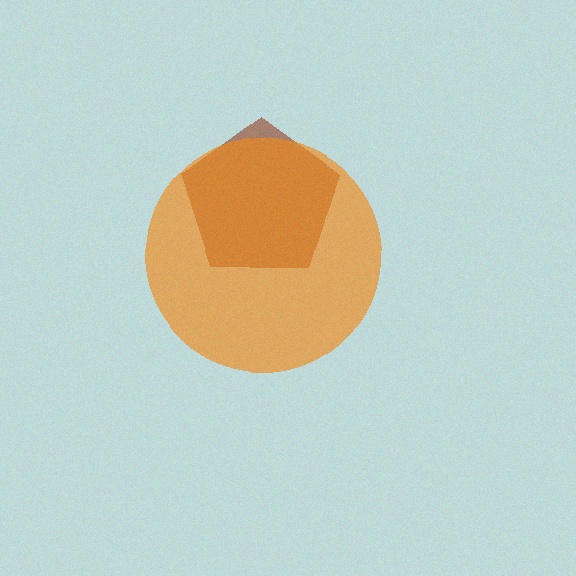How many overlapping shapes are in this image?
There are 2 overlapping shapes in the image.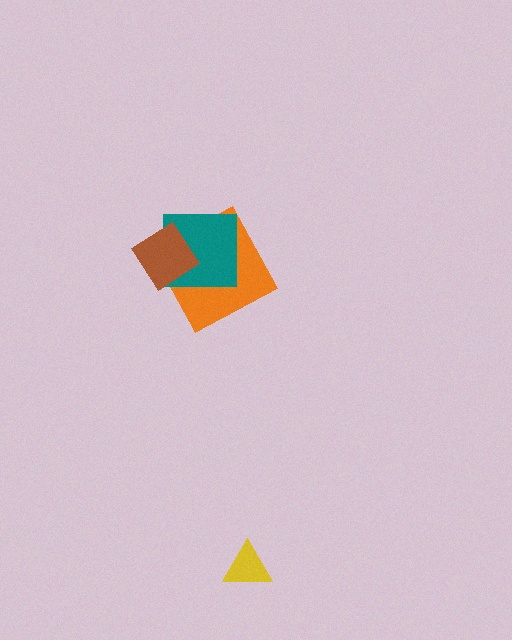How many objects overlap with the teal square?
2 objects overlap with the teal square.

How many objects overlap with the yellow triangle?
0 objects overlap with the yellow triangle.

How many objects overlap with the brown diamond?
2 objects overlap with the brown diamond.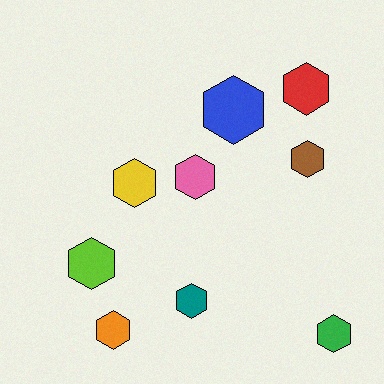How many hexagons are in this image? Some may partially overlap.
There are 9 hexagons.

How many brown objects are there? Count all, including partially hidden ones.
There is 1 brown object.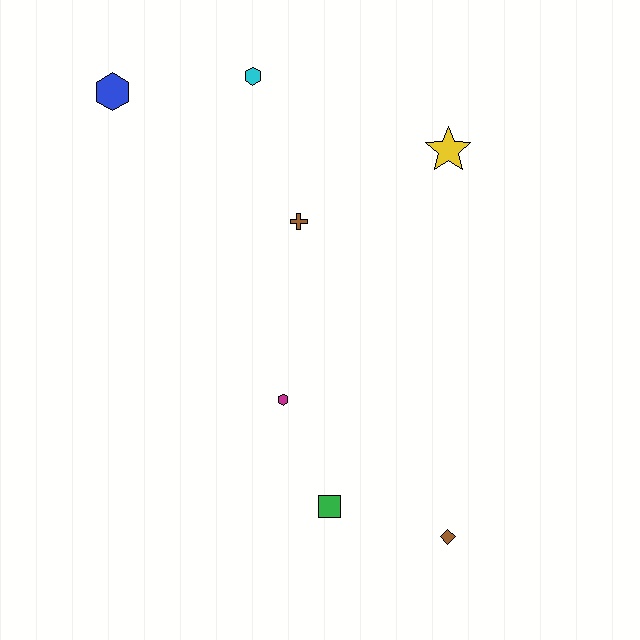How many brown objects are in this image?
There are 2 brown objects.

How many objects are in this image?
There are 7 objects.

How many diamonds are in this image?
There is 1 diamond.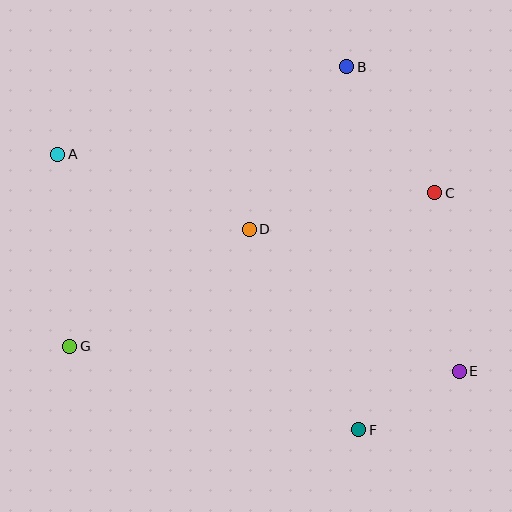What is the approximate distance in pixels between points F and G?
The distance between F and G is approximately 300 pixels.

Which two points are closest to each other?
Points E and F are closest to each other.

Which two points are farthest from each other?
Points A and E are farthest from each other.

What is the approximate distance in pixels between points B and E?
The distance between B and E is approximately 325 pixels.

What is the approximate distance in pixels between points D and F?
The distance between D and F is approximately 228 pixels.